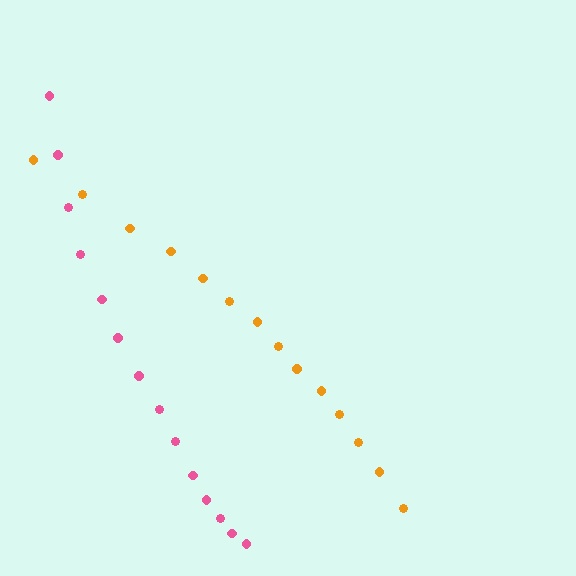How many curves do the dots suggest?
There are 2 distinct paths.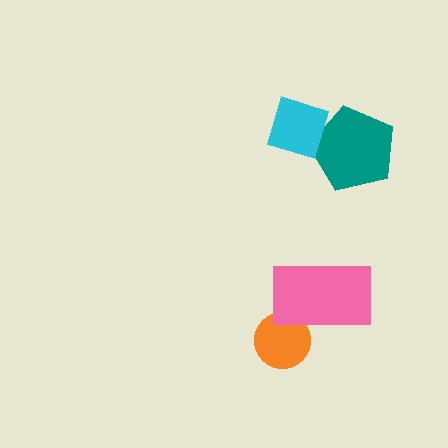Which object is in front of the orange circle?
The pink rectangle is in front of the orange circle.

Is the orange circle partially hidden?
Yes, it is partially covered by another shape.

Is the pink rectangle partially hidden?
No, no other shape covers it.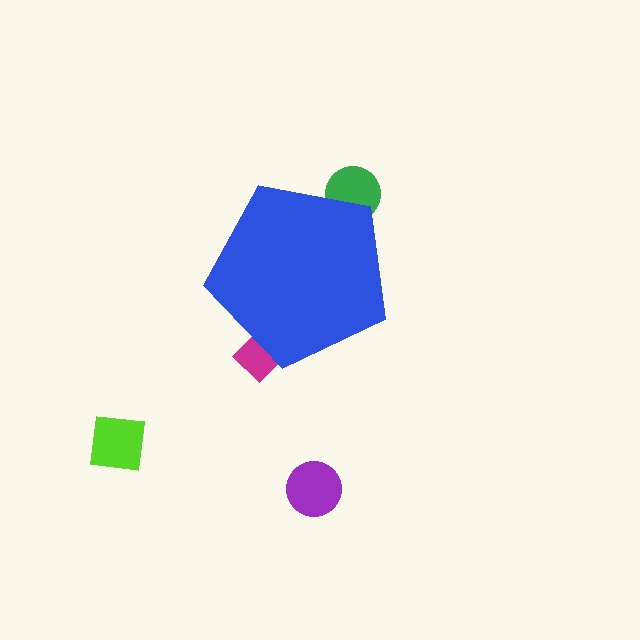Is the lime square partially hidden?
No, the lime square is fully visible.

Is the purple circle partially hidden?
No, the purple circle is fully visible.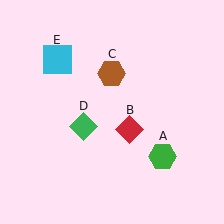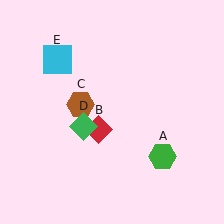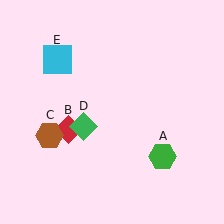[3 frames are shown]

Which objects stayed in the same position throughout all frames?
Green hexagon (object A) and green diamond (object D) and cyan square (object E) remained stationary.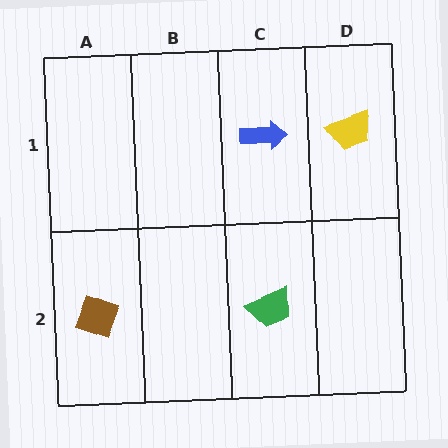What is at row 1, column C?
A blue arrow.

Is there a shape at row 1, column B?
No, that cell is empty.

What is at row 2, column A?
A brown diamond.